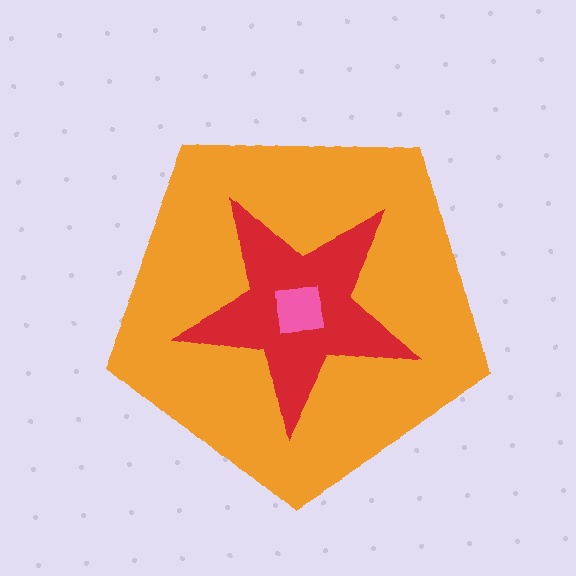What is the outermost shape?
The orange pentagon.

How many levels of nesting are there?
3.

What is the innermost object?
The pink square.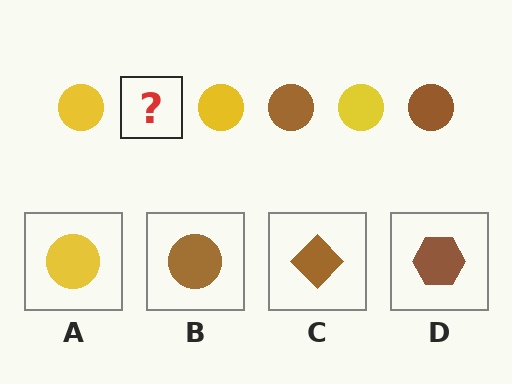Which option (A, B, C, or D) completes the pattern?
B.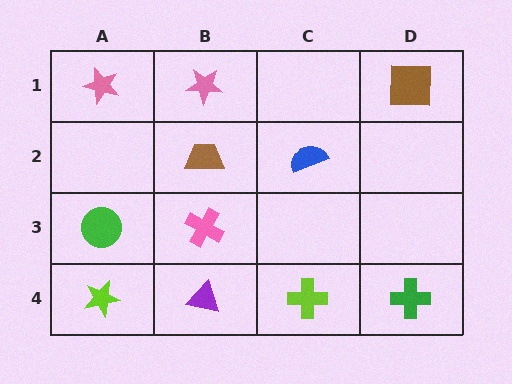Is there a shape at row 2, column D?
No, that cell is empty.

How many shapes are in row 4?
4 shapes.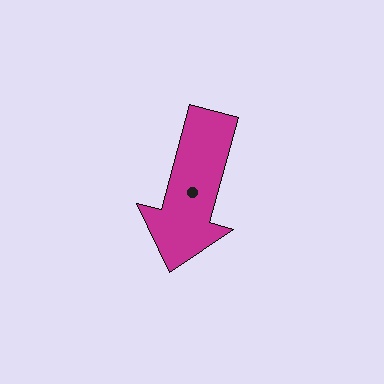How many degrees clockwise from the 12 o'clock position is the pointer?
Approximately 195 degrees.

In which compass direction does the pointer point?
South.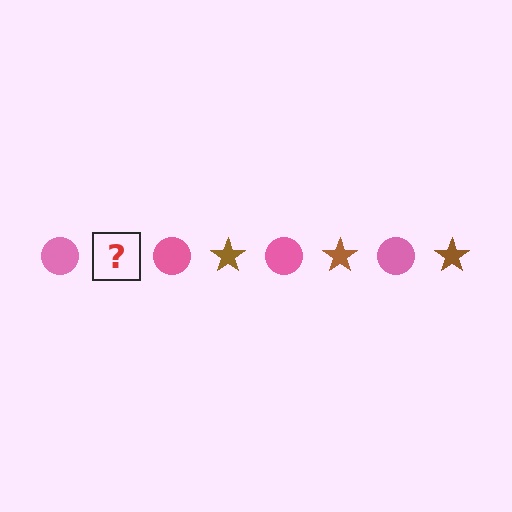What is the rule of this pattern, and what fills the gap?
The rule is that the pattern alternates between pink circle and brown star. The gap should be filled with a brown star.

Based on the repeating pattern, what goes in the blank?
The blank should be a brown star.